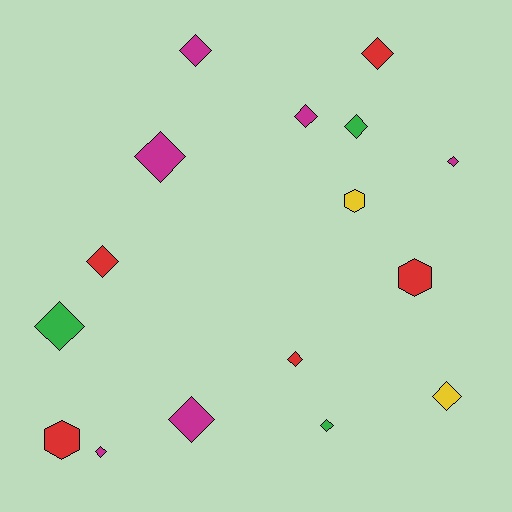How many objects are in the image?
There are 16 objects.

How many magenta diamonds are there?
There are 6 magenta diamonds.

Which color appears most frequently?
Magenta, with 6 objects.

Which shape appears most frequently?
Diamond, with 13 objects.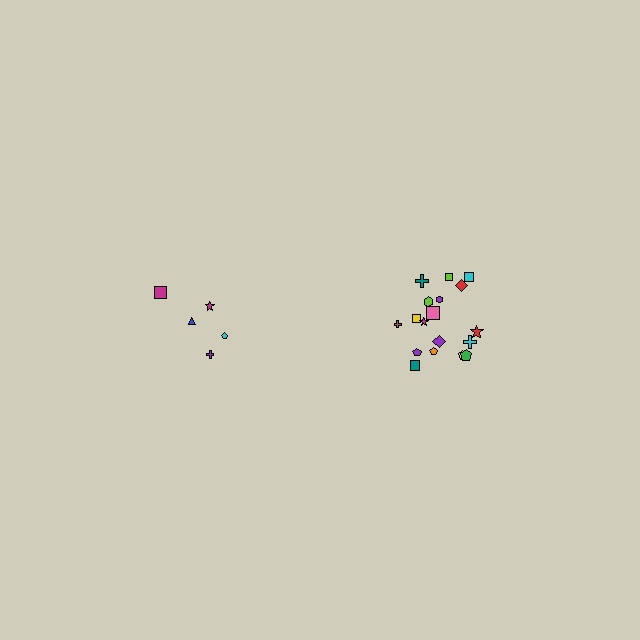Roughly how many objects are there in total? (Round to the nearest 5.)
Roughly 25 objects in total.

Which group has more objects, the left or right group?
The right group.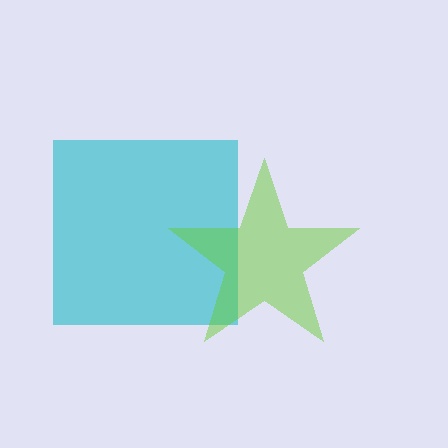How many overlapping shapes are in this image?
There are 2 overlapping shapes in the image.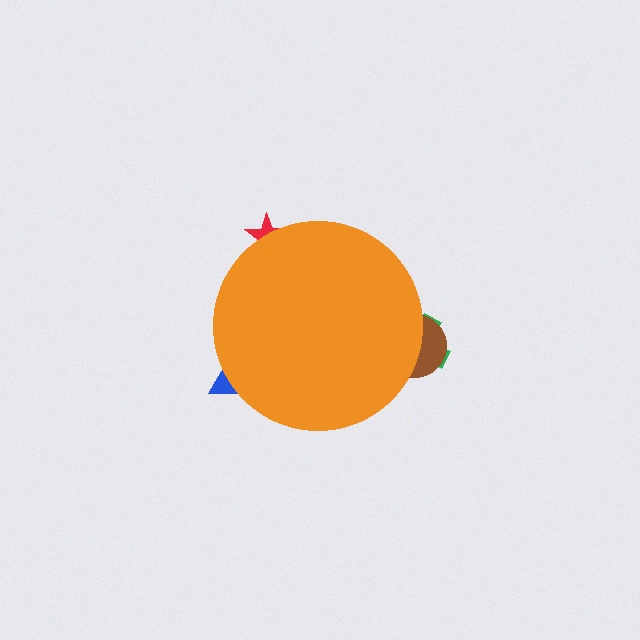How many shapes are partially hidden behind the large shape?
4 shapes are partially hidden.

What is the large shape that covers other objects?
An orange circle.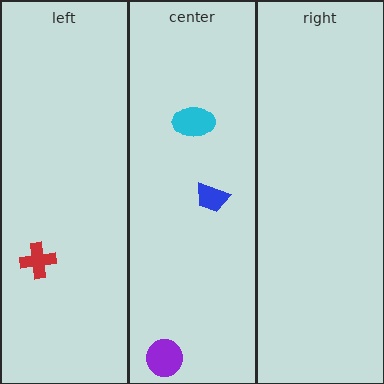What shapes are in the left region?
The red cross.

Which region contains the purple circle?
The center region.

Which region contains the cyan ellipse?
The center region.